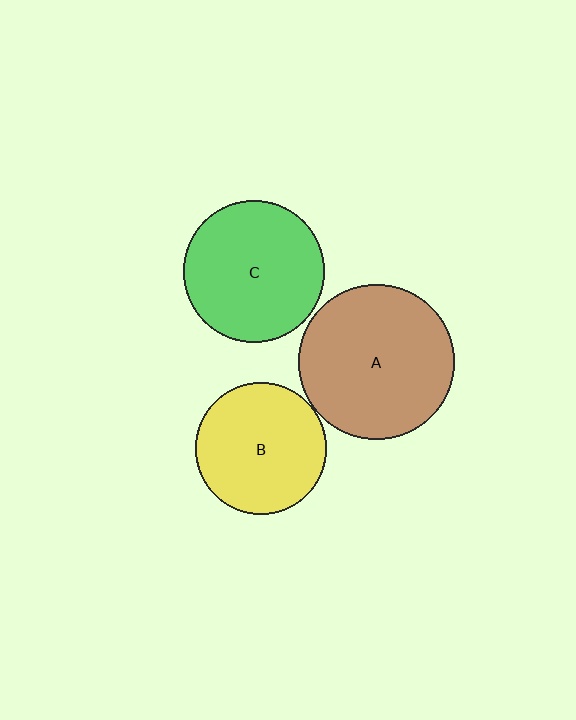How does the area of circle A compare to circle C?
Approximately 1.2 times.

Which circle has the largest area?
Circle A (brown).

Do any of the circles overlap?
No, none of the circles overlap.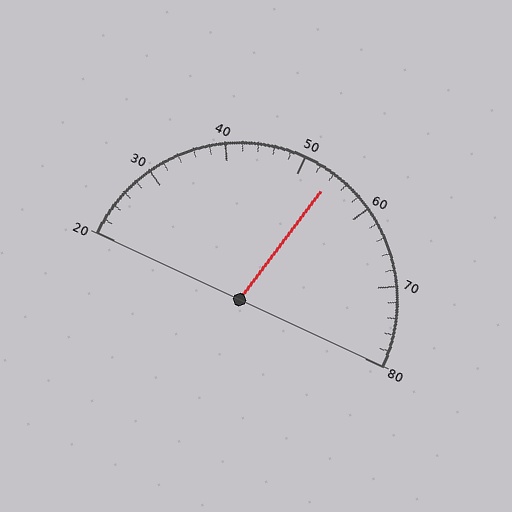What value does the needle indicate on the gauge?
The needle indicates approximately 54.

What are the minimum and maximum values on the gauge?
The gauge ranges from 20 to 80.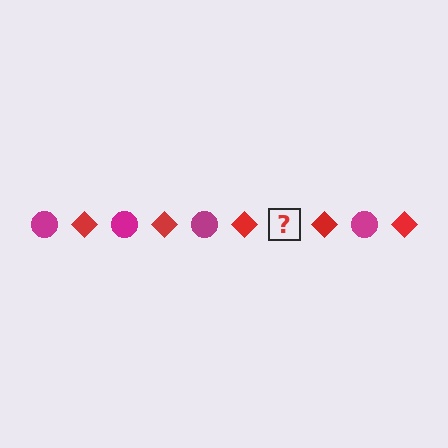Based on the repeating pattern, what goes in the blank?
The blank should be a magenta circle.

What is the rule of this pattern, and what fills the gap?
The rule is that the pattern alternates between magenta circle and red diamond. The gap should be filled with a magenta circle.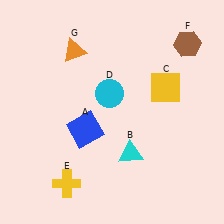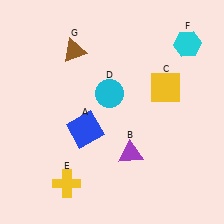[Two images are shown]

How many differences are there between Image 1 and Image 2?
There are 3 differences between the two images.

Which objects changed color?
B changed from cyan to purple. F changed from brown to cyan. G changed from orange to brown.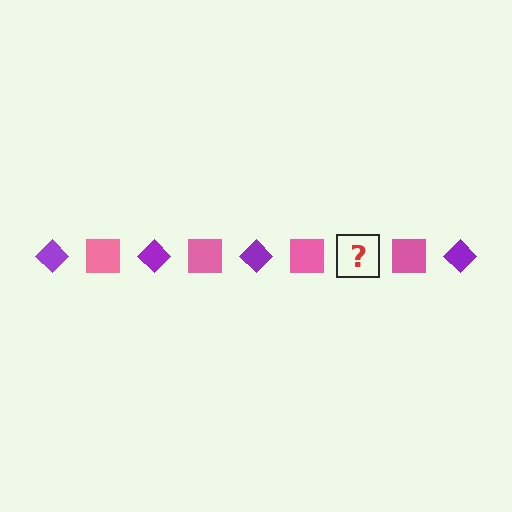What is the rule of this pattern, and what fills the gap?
The rule is that the pattern alternates between purple diamond and pink square. The gap should be filled with a purple diamond.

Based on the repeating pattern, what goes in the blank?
The blank should be a purple diamond.